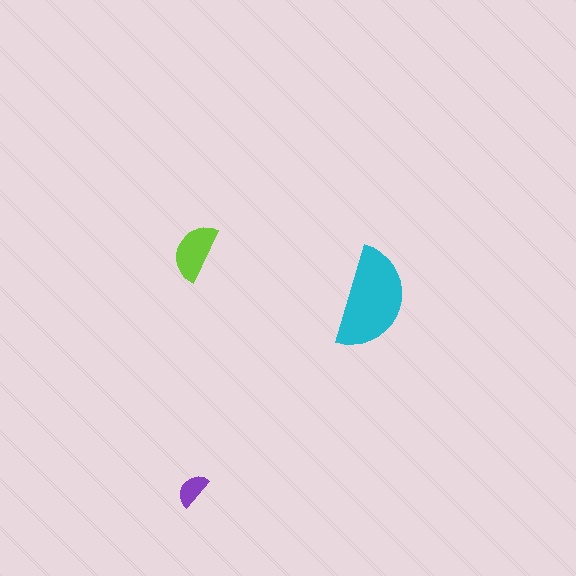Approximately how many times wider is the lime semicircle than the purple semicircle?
About 1.5 times wider.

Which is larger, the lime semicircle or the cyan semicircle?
The cyan one.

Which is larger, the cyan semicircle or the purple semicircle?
The cyan one.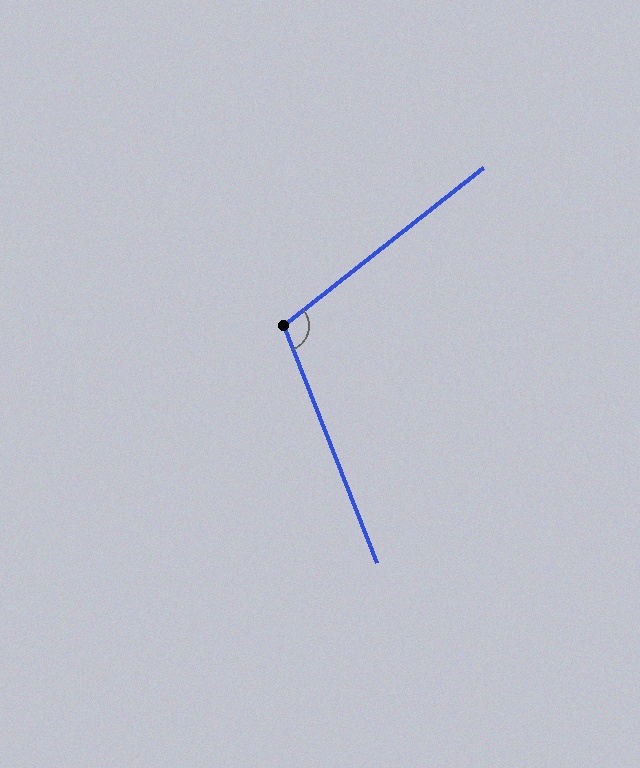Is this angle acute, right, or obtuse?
It is obtuse.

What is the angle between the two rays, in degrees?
Approximately 107 degrees.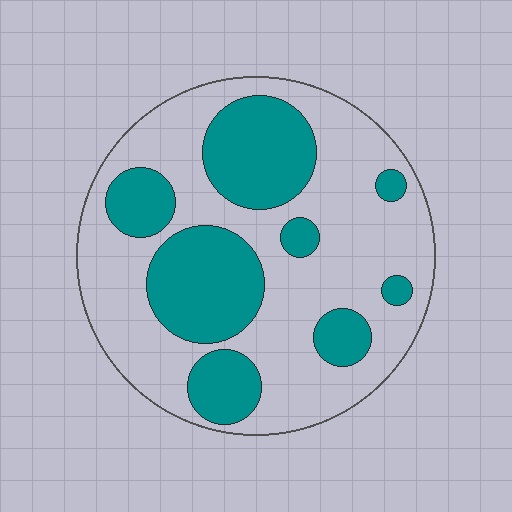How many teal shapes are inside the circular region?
8.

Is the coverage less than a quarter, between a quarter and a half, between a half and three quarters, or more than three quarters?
Between a quarter and a half.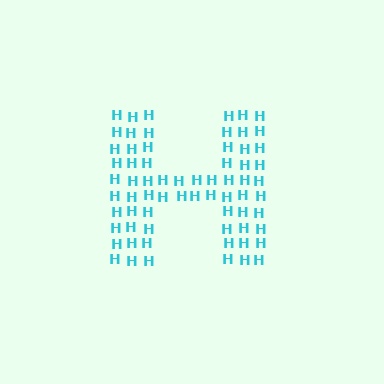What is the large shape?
The large shape is the letter H.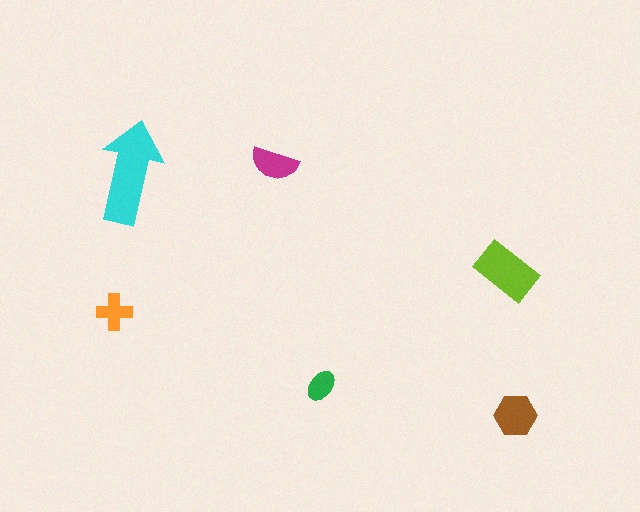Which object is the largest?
The cyan arrow.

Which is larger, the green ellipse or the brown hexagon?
The brown hexagon.